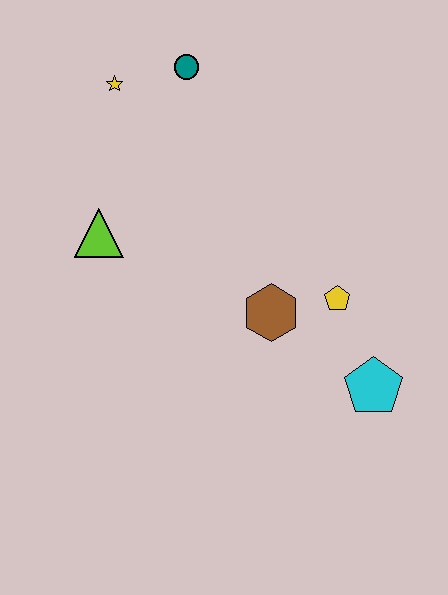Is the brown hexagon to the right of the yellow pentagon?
No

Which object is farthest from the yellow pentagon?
The yellow star is farthest from the yellow pentagon.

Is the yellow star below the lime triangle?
No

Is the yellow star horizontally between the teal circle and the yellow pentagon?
No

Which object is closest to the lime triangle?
The yellow star is closest to the lime triangle.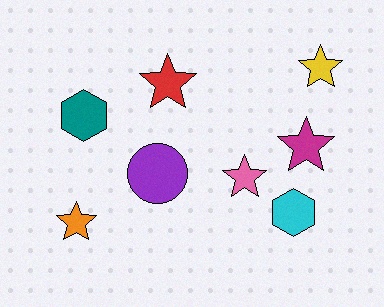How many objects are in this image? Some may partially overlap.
There are 8 objects.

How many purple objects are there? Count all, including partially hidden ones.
There is 1 purple object.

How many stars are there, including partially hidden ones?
There are 5 stars.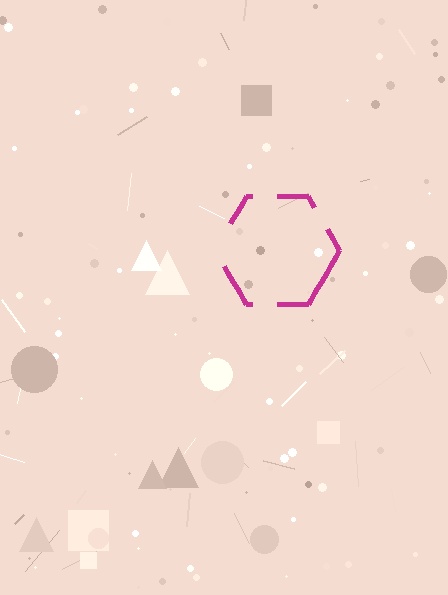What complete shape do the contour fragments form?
The contour fragments form a hexagon.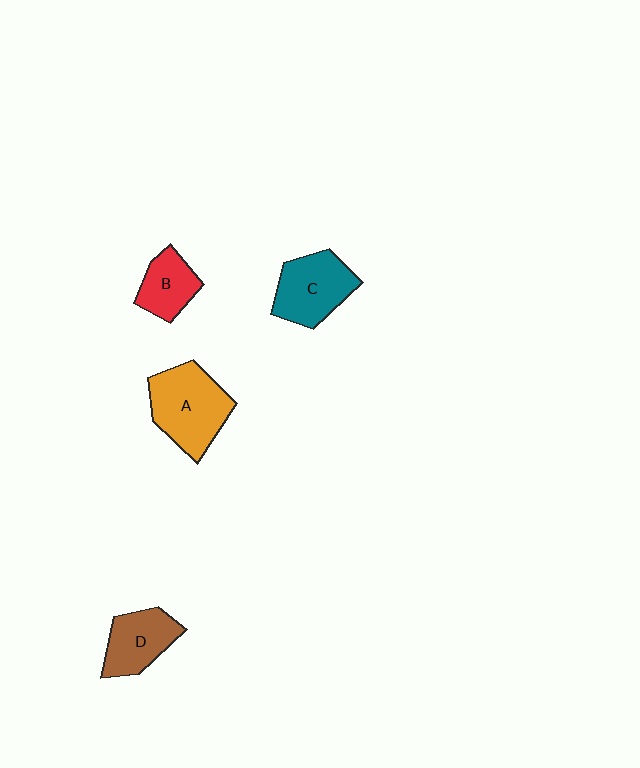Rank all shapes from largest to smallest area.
From largest to smallest: A (orange), C (teal), D (brown), B (red).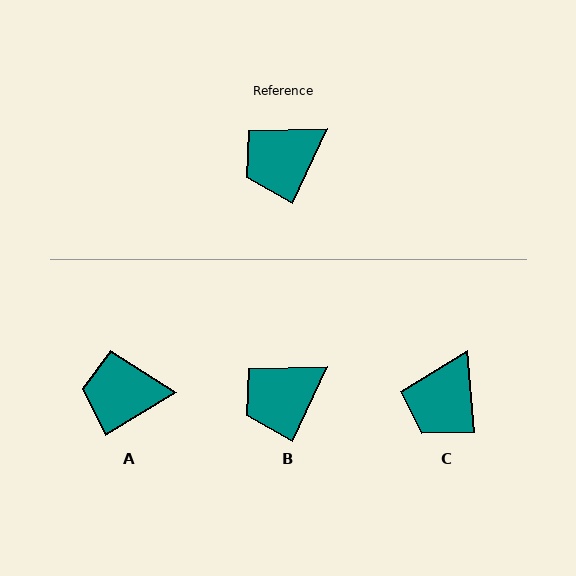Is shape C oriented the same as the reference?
No, it is off by about 30 degrees.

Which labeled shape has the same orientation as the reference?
B.